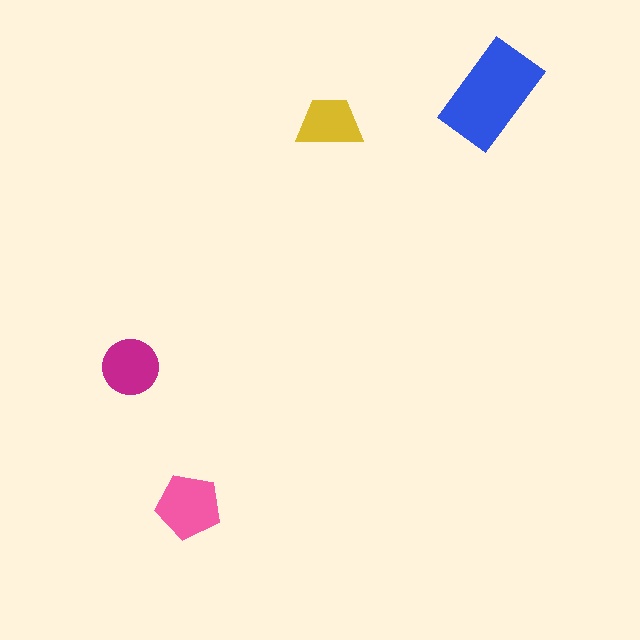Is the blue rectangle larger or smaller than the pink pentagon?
Larger.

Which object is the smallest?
The yellow trapezoid.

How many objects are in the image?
There are 4 objects in the image.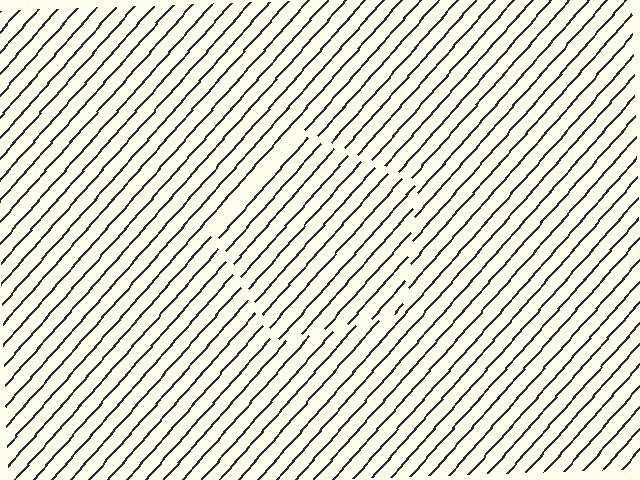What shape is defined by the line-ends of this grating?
An illusory pentagon. The interior of the shape contains the same grating, shifted by half a period — the contour is defined by the phase discontinuity where line-ends from the inner and outer gratings abut.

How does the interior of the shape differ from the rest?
The interior of the shape contains the same grating, shifted by half a period — the contour is defined by the phase discontinuity where line-ends from the inner and outer gratings abut.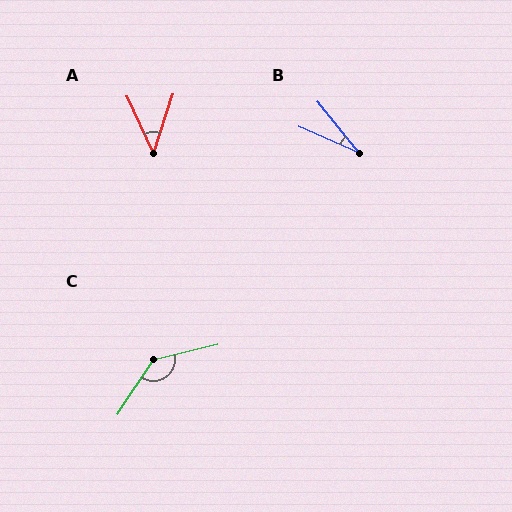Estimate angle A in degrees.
Approximately 43 degrees.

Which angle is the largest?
C, at approximately 137 degrees.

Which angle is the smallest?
B, at approximately 28 degrees.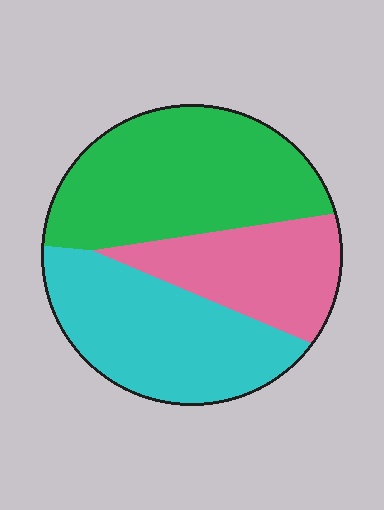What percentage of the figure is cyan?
Cyan covers about 35% of the figure.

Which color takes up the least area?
Pink, at roughly 25%.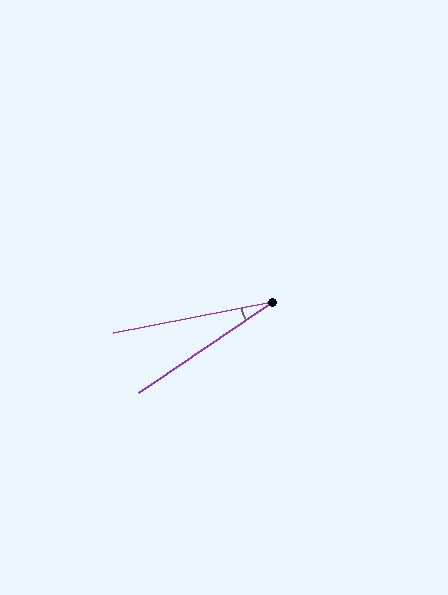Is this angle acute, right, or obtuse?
It is acute.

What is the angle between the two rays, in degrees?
Approximately 23 degrees.